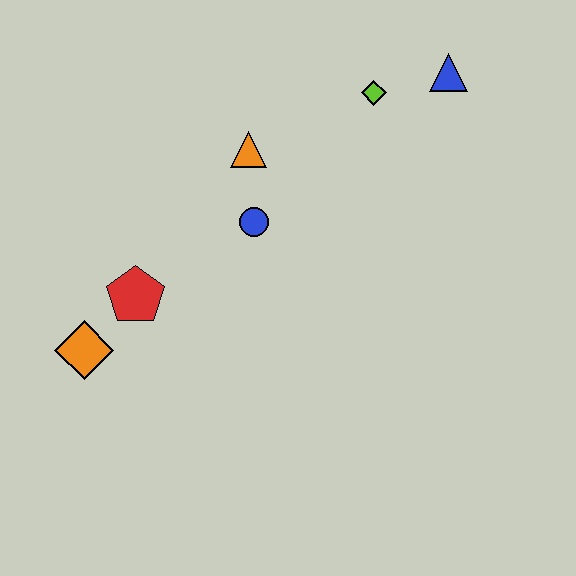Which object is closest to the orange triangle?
The blue circle is closest to the orange triangle.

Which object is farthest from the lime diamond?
The orange diamond is farthest from the lime diamond.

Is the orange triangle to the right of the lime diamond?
No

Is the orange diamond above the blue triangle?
No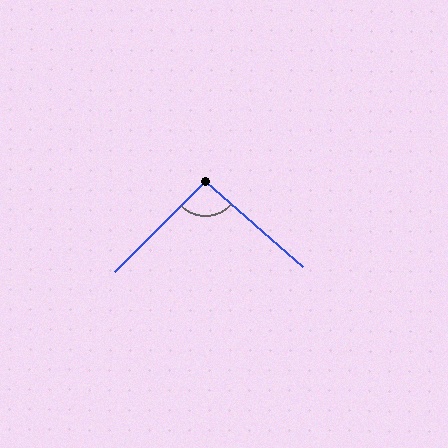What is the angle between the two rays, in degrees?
Approximately 94 degrees.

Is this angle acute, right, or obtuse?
It is approximately a right angle.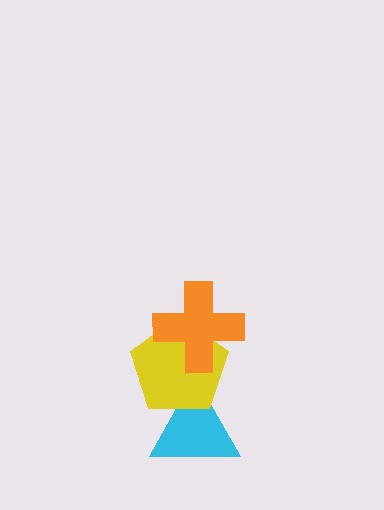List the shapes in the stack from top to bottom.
From top to bottom: the orange cross, the yellow pentagon, the cyan triangle.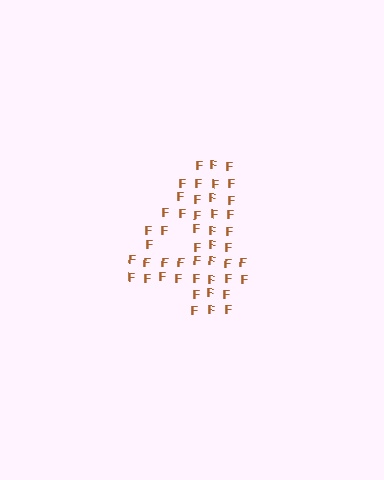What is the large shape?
The large shape is the digit 4.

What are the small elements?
The small elements are letter F's.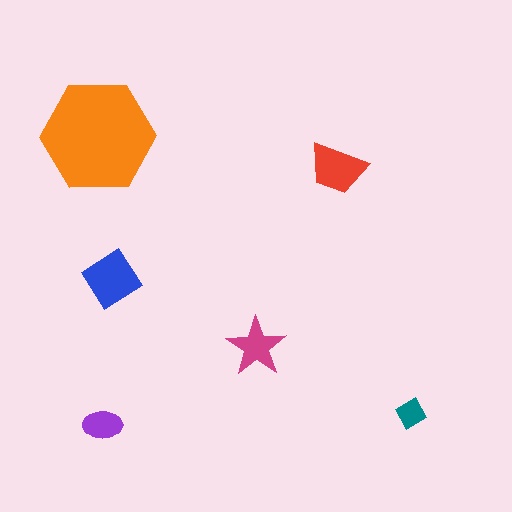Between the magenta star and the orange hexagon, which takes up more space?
The orange hexagon.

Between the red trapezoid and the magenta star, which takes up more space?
The red trapezoid.